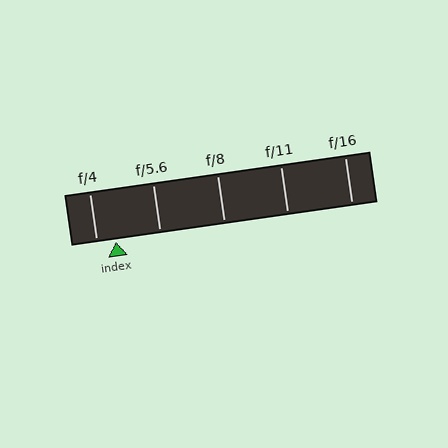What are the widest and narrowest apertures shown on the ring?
The widest aperture shown is f/4 and the narrowest is f/16.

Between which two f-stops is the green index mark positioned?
The index mark is between f/4 and f/5.6.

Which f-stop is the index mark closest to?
The index mark is closest to f/4.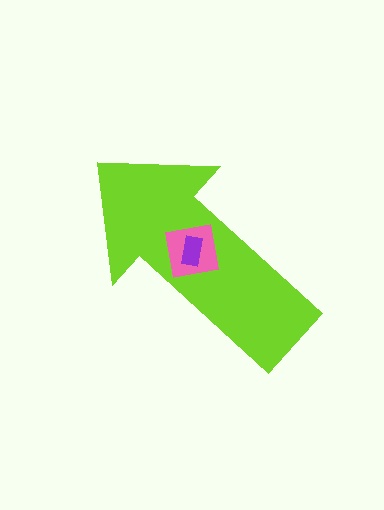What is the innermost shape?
The purple rectangle.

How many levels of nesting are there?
3.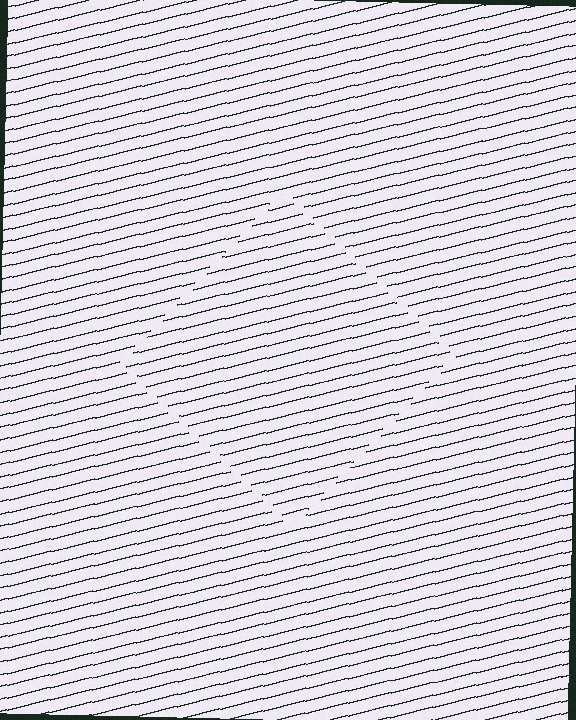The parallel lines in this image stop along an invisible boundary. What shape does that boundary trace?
An illusory square. The interior of the shape contains the same grating, shifted by half a period — the contour is defined by the phase discontinuity where line-ends from the inner and outer gratings abut.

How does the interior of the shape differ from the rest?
The interior of the shape contains the same grating, shifted by half a period — the contour is defined by the phase discontinuity where line-ends from the inner and outer gratings abut.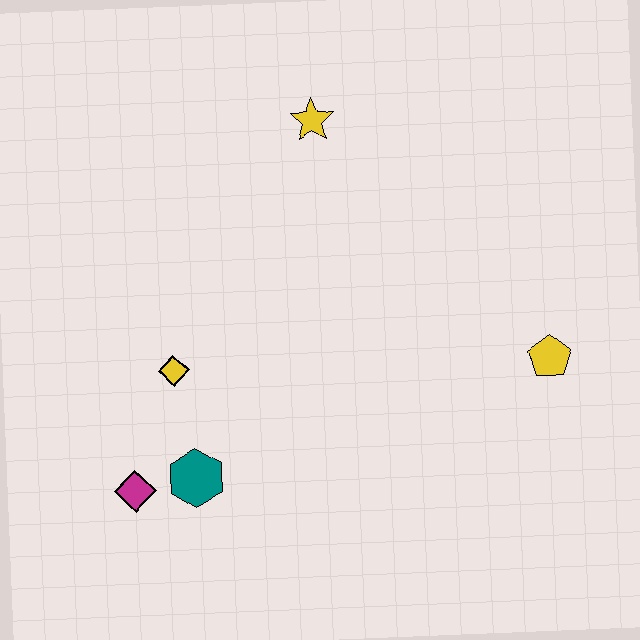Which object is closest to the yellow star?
The yellow diamond is closest to the yellow star.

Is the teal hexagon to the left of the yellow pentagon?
Yes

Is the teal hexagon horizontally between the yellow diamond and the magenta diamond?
No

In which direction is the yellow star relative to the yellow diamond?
The yellow star is above the yellow diamond.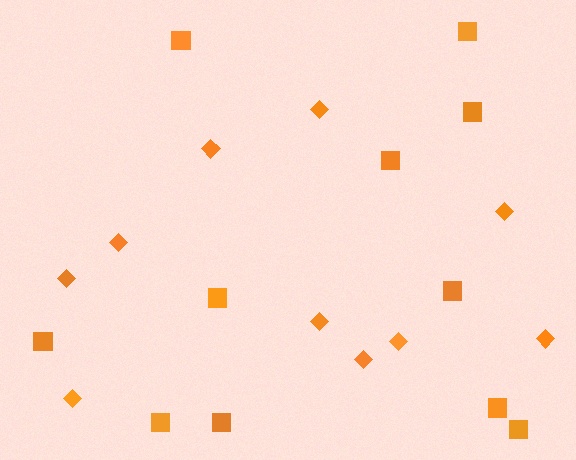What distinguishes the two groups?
There are 2 groups: one group of squares (11) and one group of diamonds (10).